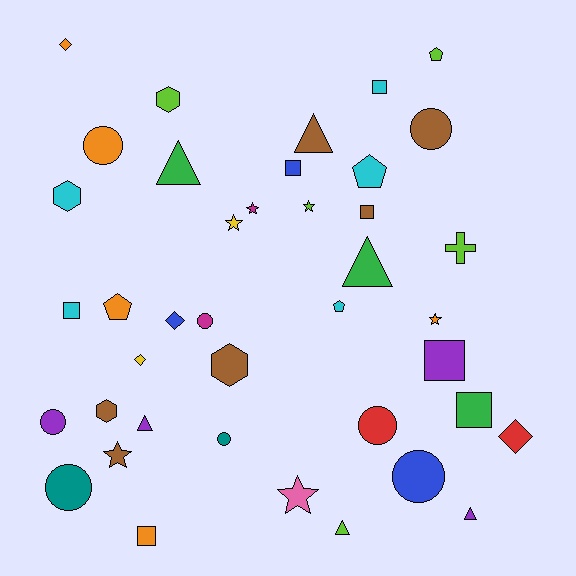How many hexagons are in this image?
There are 4 hexagons.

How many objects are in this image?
There are 40 objects.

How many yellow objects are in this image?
There are 2 yellow objects.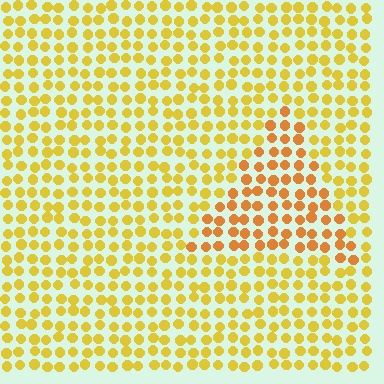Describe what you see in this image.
The image is filled with small yellow elements in a uniform arrangement. A triangle-shaped region is visible where the elements are tinted to a slightly different hue, forming a subtle color boundary.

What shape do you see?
I see a triangle.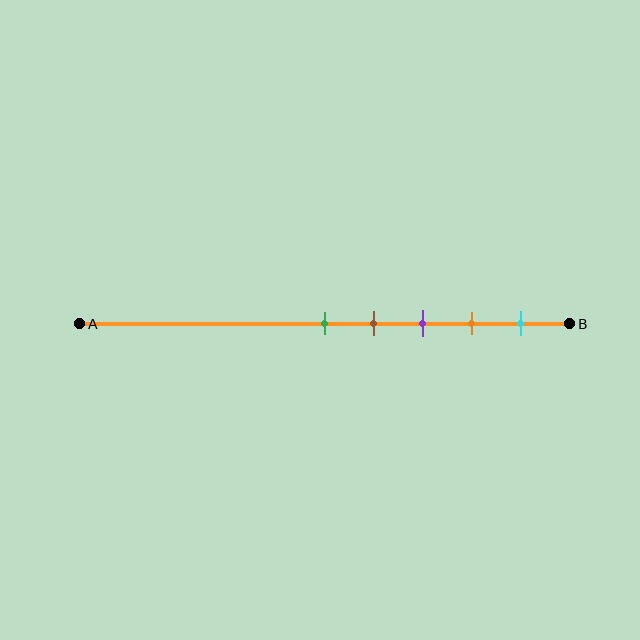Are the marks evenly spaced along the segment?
Yes, the marks are approximately evenly spaced.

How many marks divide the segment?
There are 5 marks dividing the segment.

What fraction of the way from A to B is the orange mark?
The orange mark is approximately 80% (0.8) of the way from A to B.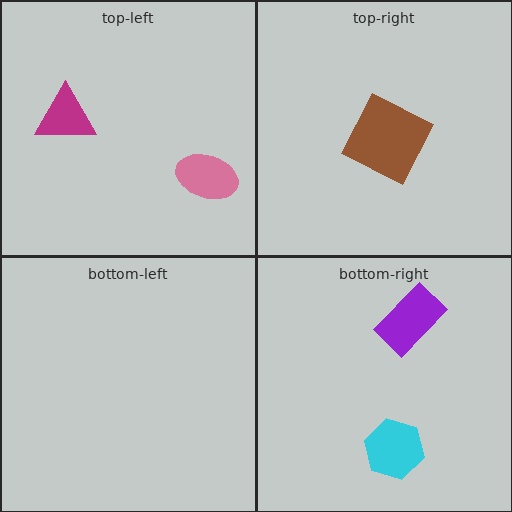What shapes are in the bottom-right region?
The purple rectangle, the cyan hexagon.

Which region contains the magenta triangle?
The top-left region.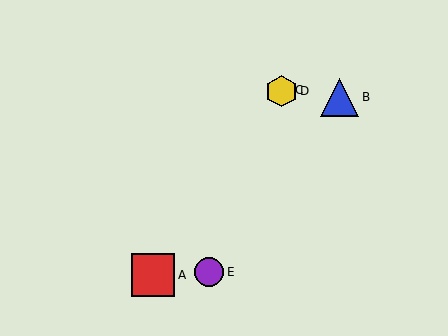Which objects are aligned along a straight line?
Objects A, C, D are aligned along a straight line.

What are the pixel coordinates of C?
Object C is at (282, 90).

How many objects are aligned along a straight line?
3 objects (A, C, D) are aligned along a straight line.